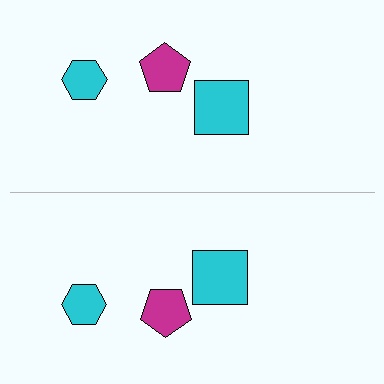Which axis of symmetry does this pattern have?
The pattern has a horizontal axis of symmetry running through the center of the image.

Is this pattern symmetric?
Yes, this pattern has bilateral (reflection) symmetry.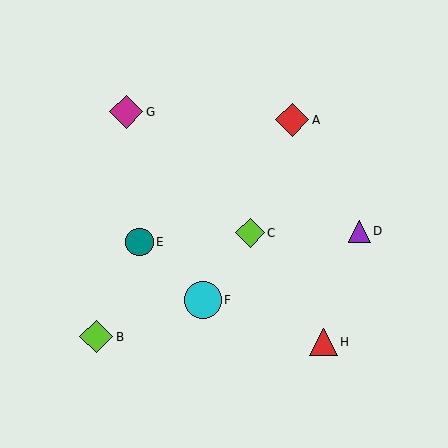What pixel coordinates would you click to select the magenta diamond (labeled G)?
Click at (126, 112) to select the magenta diamond G.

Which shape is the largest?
The cyan circle (labeled F) is the largest.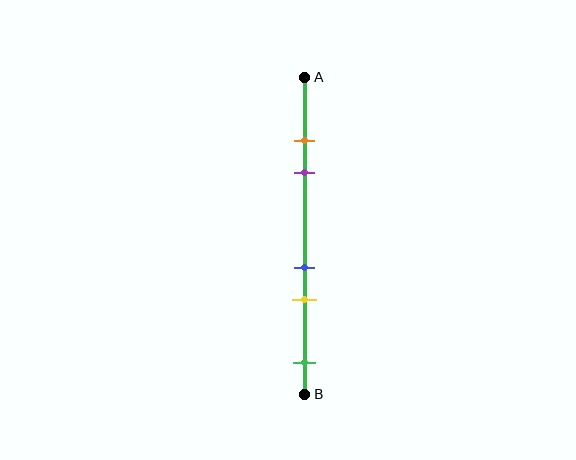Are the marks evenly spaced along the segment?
No, the marks are not evenly spaced.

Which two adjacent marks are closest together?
The orange and purple marks are the closest adjacent pair.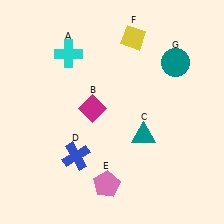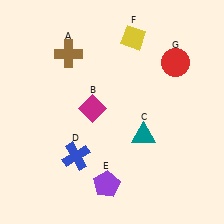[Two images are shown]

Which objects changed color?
A changed from cyan to brown. E changed from pink to purple. G changed from teal to red.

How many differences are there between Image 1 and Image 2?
There are 3 differences between the two images.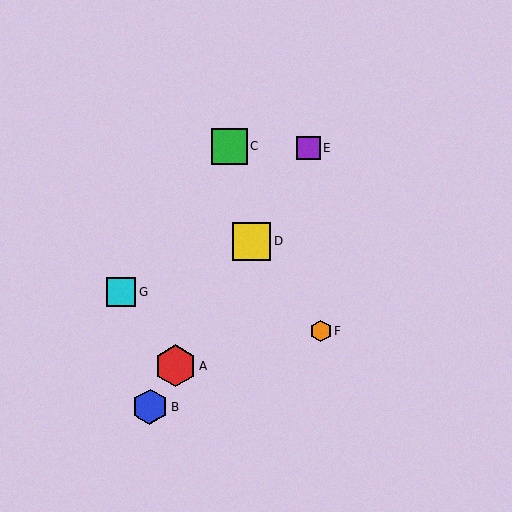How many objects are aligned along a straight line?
4 objects (A, B, D, E) are aligned along a straight line.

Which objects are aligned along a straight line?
Objects A, B, D, E are aligned along a straight line.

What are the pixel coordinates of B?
Object B is at (150, 406).